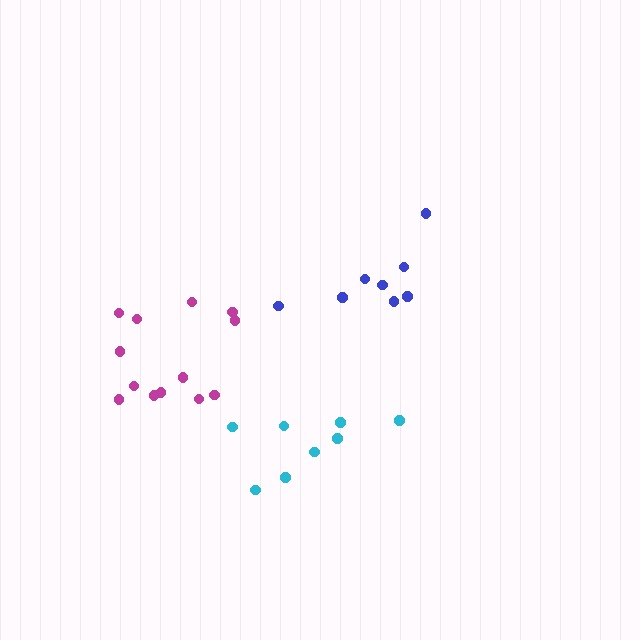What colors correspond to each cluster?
The clusters are colored: magenta, blue, cyan.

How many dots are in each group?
Group 1: 13 dots, Group 2: 8 dots, Group 3: 8 dots (29 total).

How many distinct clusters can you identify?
There are 3 distinct clusters.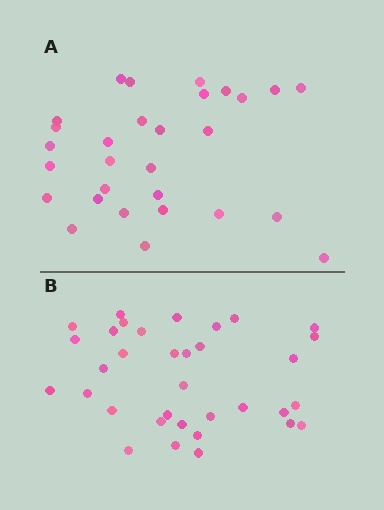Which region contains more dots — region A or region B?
Region B (the bottom region) has more dots.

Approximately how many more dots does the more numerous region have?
Region B has about 5 more dots than region A.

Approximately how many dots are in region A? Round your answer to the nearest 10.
About 30 dots. (The exact count is 29, which rounds to 30.)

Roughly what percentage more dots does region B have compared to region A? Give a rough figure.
About 15% more.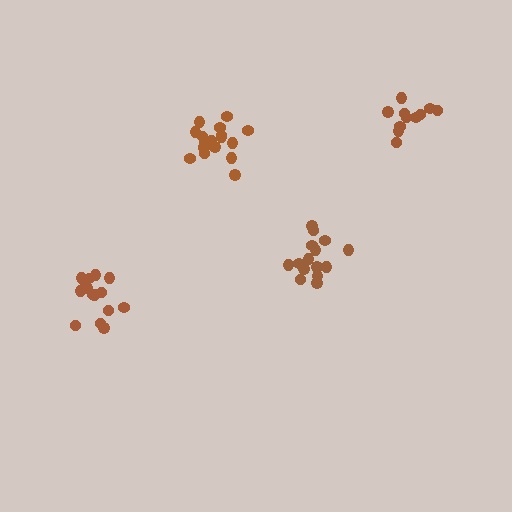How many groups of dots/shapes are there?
There are 4 groups.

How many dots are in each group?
Group 1: 17 dots, Group 2: 15 dots, Group 3: 11 dots, Group 4: 15 dots (58 total).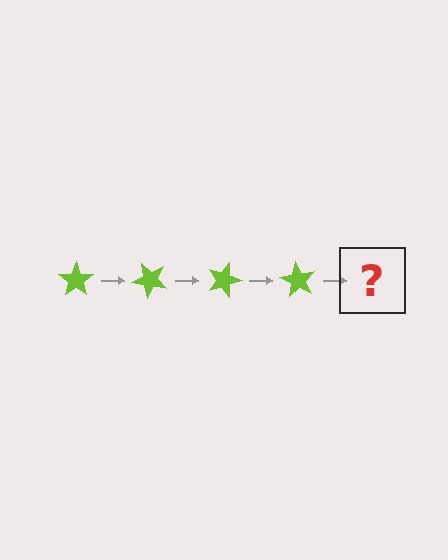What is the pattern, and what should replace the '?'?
The pattern is that the star rotates 45 degrees each step. The '?' should be a lime star rotated 180 degrees.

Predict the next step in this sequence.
The next step is a lime star rotated 180 degrees.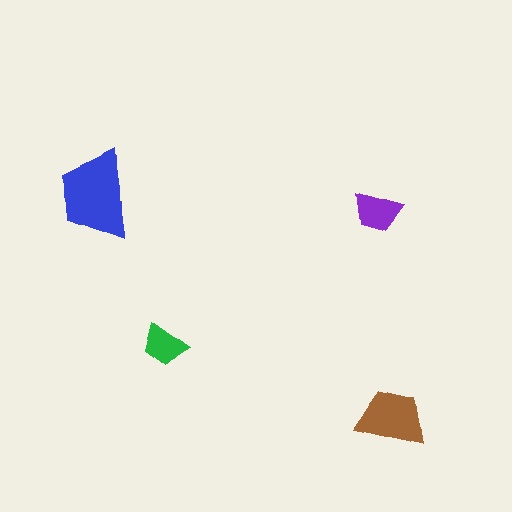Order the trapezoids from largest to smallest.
the blue one, the brown one, the purple one, the green one.